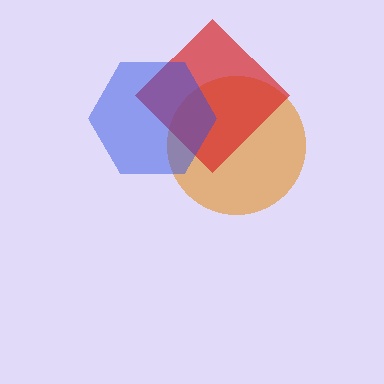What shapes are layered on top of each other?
The layered shapes are: an orange circle, a red diamond, a blue hexagon.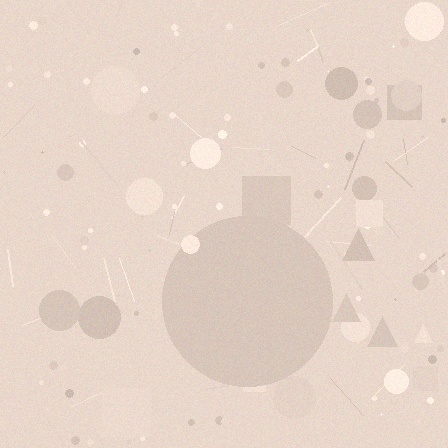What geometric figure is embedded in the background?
A circle is embedded in the background.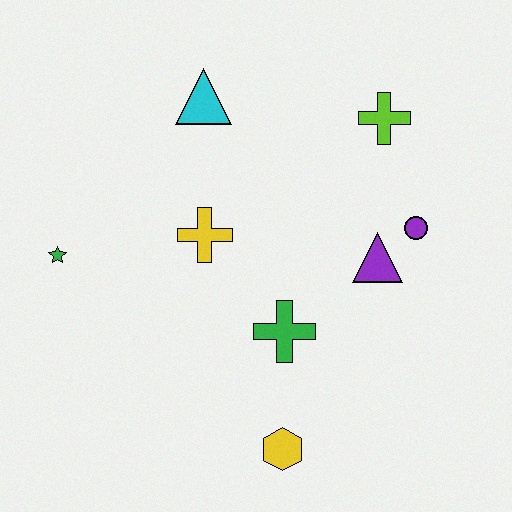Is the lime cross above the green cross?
Yes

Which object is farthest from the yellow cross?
The yellow hexagon is farthest from the yellow cross.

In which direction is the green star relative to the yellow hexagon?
The green star is to the left of the yellow hexagon.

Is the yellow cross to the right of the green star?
Yes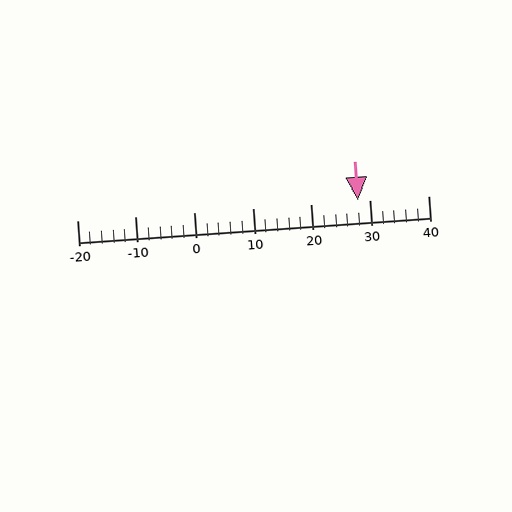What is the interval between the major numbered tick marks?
The major tick marks are spaced 10 units apart.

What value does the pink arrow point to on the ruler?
The pink arrow points to approximately 28.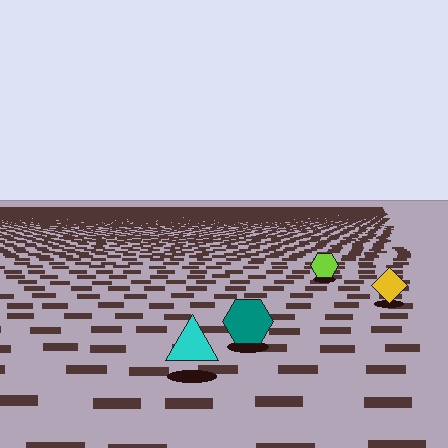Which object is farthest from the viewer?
The lime hexagon is farthest from the viewer. It appears smaller and the ground texture around it is denser.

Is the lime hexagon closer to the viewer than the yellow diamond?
No. The yellow diamond is closer — you can tell from the texture gradient: the ground texture is coarser near it.